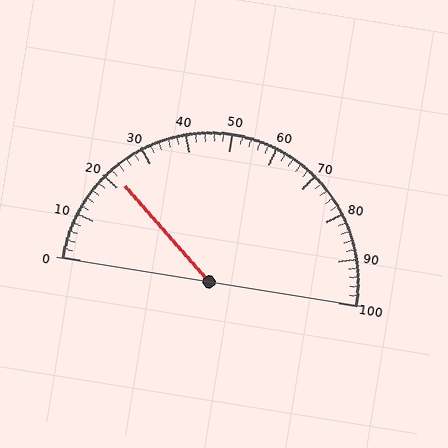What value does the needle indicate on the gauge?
The needle indicates approximately 22.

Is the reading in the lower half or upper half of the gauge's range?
The reading is in the lower half of the range (0 to 100).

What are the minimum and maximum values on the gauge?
The gauge ranges from 0 to 100.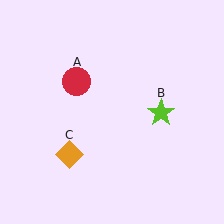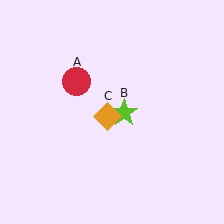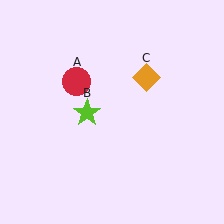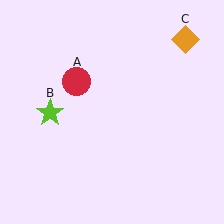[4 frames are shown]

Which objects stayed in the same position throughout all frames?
Red circle (object A) remained stationary.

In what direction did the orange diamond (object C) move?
The orange diamond (object C) moved up and to the right.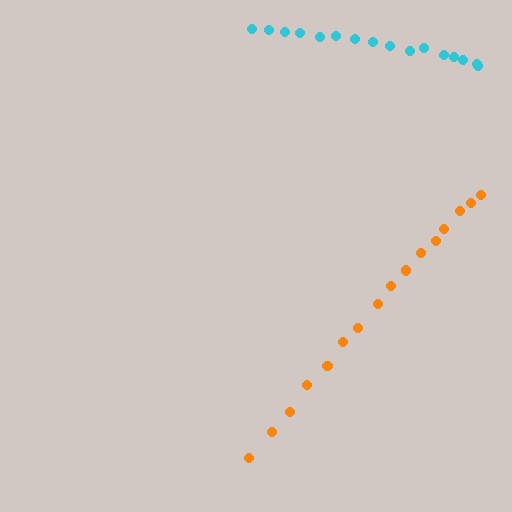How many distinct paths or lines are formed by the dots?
There are 2 distinct paths.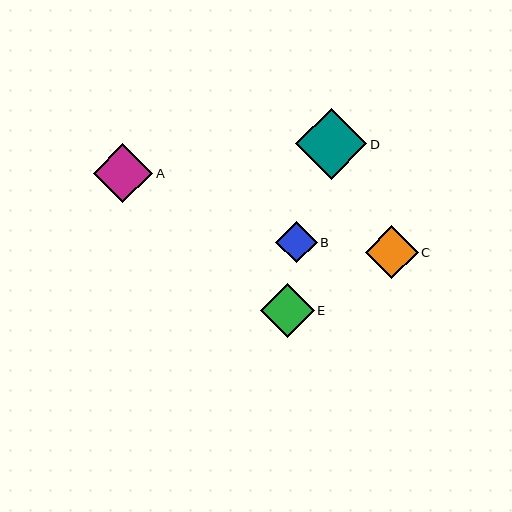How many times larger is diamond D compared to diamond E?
Diamond D is approximately 1.3 times the size of diamond E.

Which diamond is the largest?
Diamond D is the largest with a size of approximately 71 pixels.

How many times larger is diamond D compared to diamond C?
Diamond D is approximately 1.4 times the size of diamond C.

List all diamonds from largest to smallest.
From largest to smallest: D, A, E, C, B.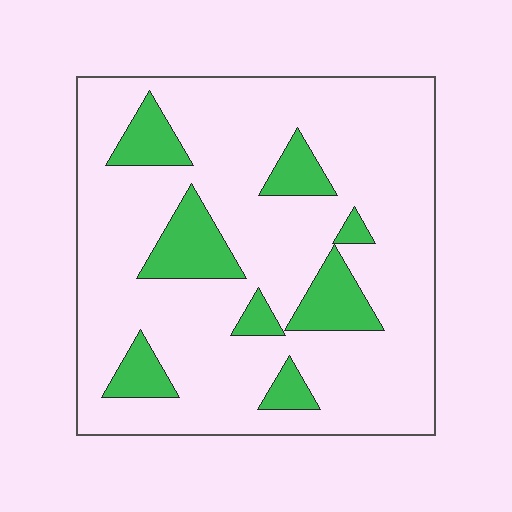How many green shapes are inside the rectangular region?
8.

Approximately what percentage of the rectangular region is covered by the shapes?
Approximately 20%.